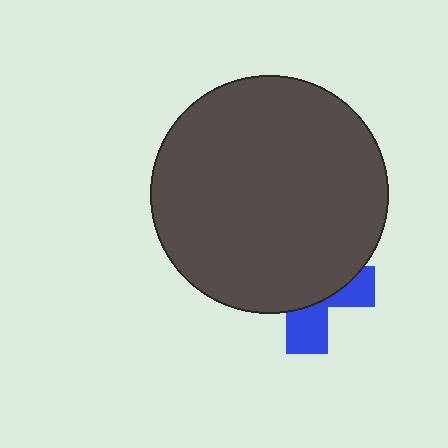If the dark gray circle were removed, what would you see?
You would see the complete blue cross.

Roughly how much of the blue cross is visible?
A small part of it is visible (roughly 33%).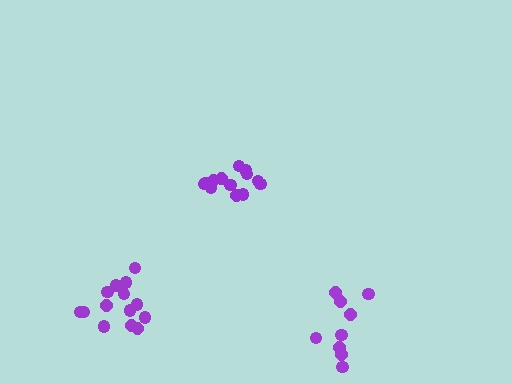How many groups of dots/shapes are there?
There are 3 groups.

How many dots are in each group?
Group 1: 9 dots, Group 2: 13 dots, Group 3: 15 dots (37 total).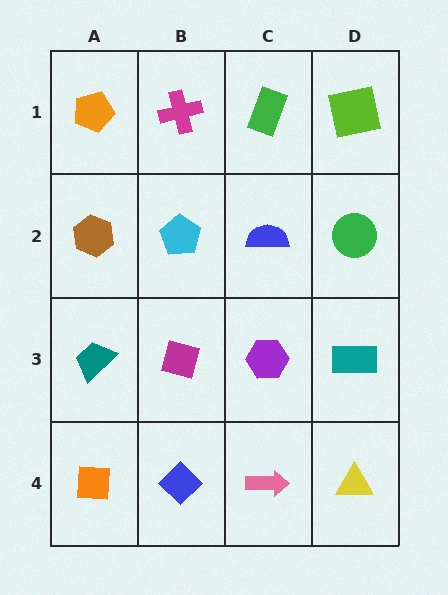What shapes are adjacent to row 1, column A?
A brown hexagon (row 2, column A), a magenta cross (row 1, column B).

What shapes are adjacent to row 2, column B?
A magenta cross (row 1, column B), a magenta diamond (row 3, column B), a brown hexagon (row 2, column A), a blue semicircle (row 2, column C).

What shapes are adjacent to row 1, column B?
A cyan pentagon (row 2, column B), an orange pentagon (row 1, column A), a green rectangle (row 1, column C).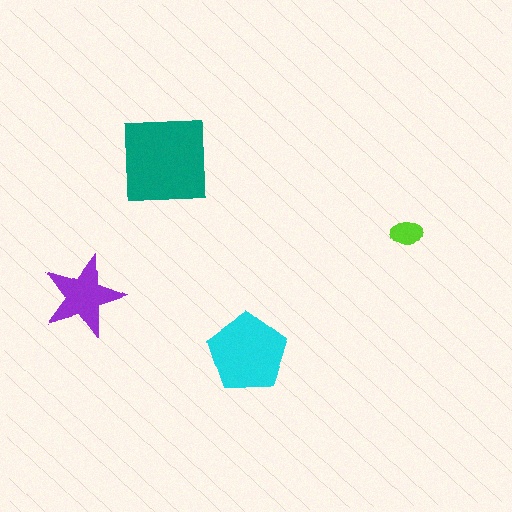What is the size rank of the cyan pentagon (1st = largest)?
2nd.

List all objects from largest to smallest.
The teal square, the cyan pentagon, the purple star, the lime ellipse.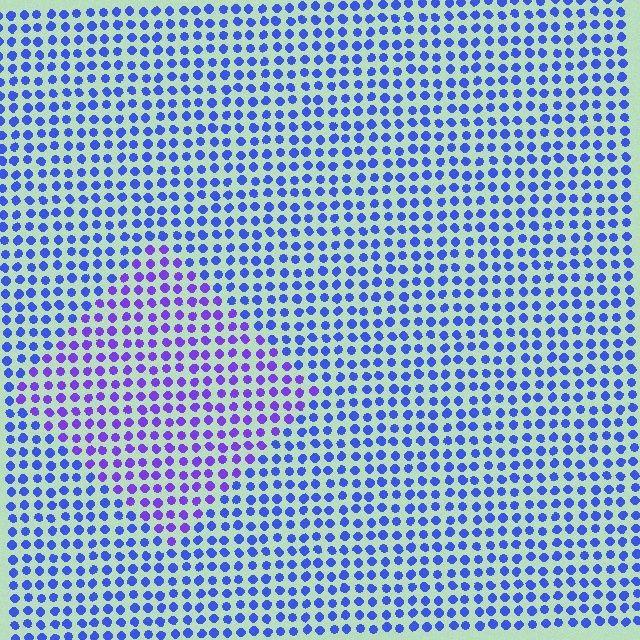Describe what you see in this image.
The image is filled with small blue elements in a uniform arrangement. A diamond-shaped region is visible where the elements are tinted to a slightly different hue, forming a subtle color boundary.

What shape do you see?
I see a diamond.